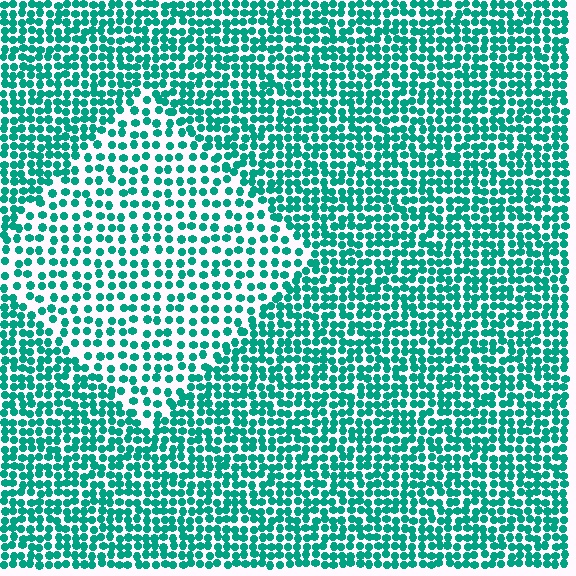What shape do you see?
I see a diamond.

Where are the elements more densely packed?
The elements are more densely packed outside the diamond boundary.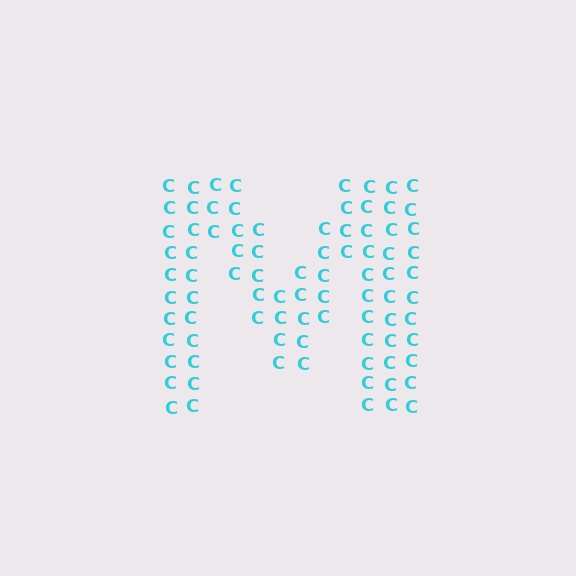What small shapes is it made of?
It is made of small letter C's.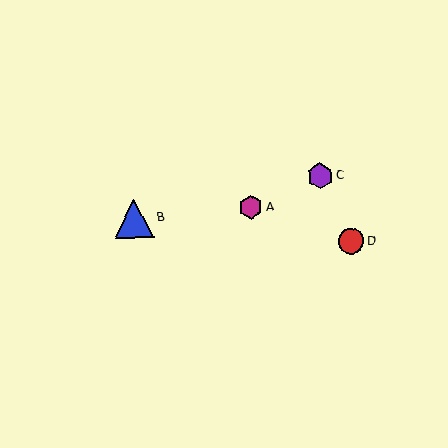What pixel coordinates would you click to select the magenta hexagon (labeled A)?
Click at (251, 207) to select the magenta hexagon A.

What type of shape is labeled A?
Shape A is a magenta hexagon.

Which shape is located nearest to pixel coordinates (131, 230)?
The blue triangle (labeled B) at (134, 219) is nearest to that location.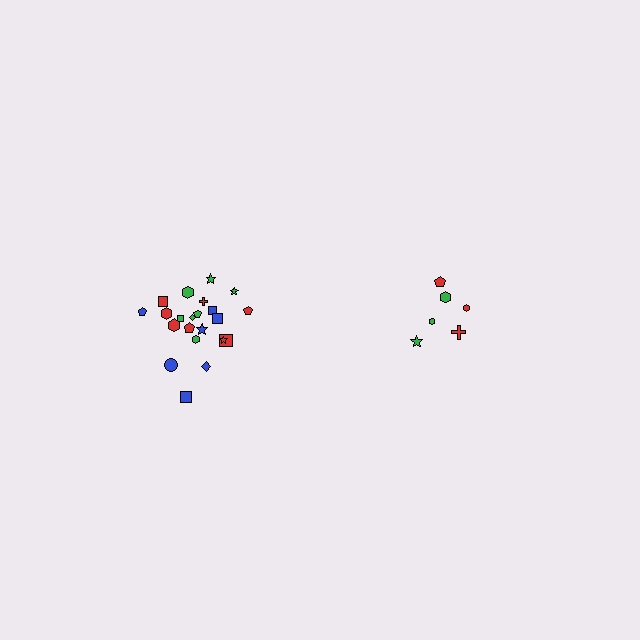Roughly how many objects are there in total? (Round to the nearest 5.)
Roughly 30 objects in total.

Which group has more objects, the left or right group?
The left group.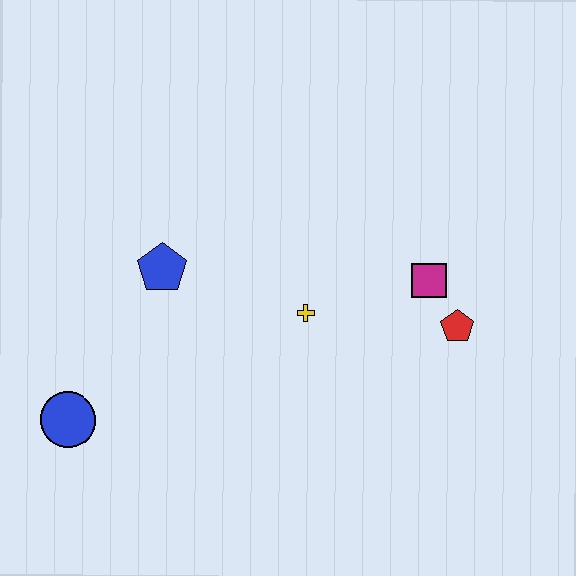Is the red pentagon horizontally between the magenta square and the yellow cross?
No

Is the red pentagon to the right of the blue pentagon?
Yes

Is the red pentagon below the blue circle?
No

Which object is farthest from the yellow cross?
The blue circle is farthest from the yellow cross.